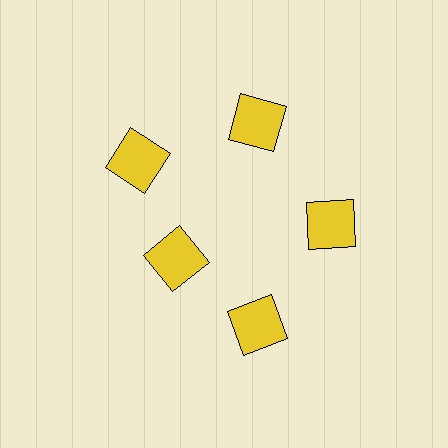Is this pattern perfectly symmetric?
No. The 5 yellow squares are arranged in a ring, but one element near the 8 o'clock position is pulled inward toward the center, breaking the 5-fold rotational symmetry.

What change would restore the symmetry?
The symmetry would be restored by moving it outward, back onto the ring so that all 5 squares sit at equal angles and equal distance from the center.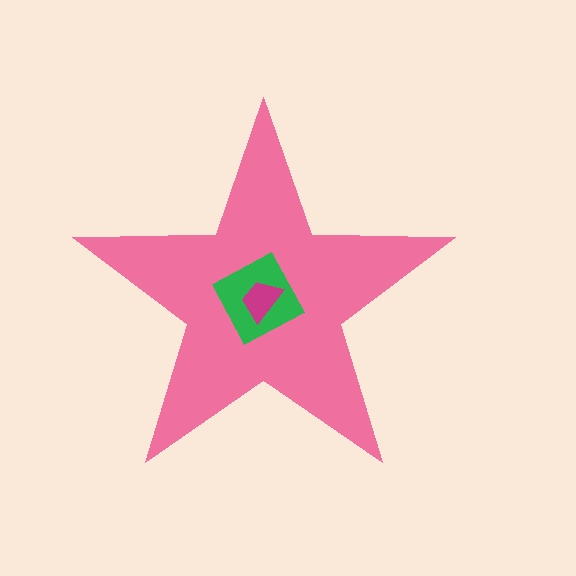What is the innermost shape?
The magenta trapezoid.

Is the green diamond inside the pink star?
Yes.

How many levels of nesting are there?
3.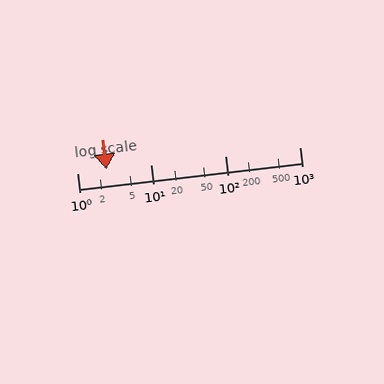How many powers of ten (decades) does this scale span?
The scale spans 3 decades, from 1 to 1000.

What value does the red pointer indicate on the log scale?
The pointer indicates approximately 2.5.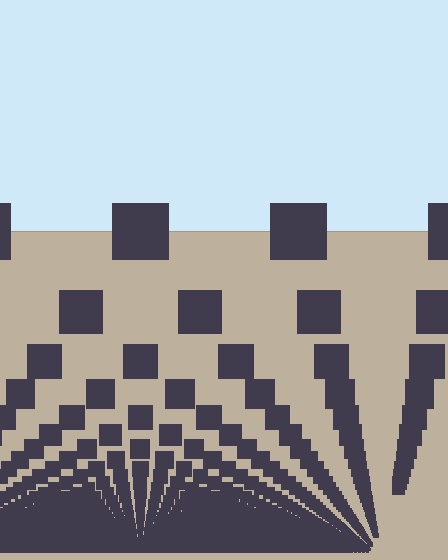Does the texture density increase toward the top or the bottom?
Density increases toward the bottom.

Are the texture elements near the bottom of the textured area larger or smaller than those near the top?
Smaller. The gradient is inverted — elements near the bottom are smaller and denser.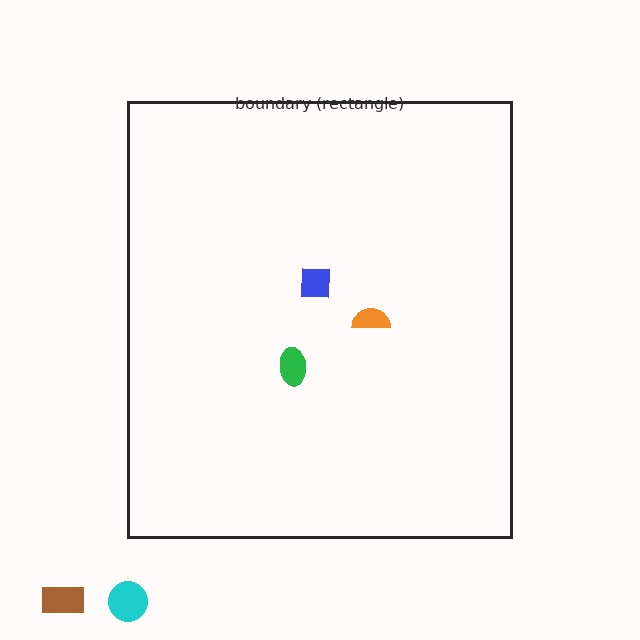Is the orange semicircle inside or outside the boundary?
Inside.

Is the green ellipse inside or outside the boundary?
Inside.